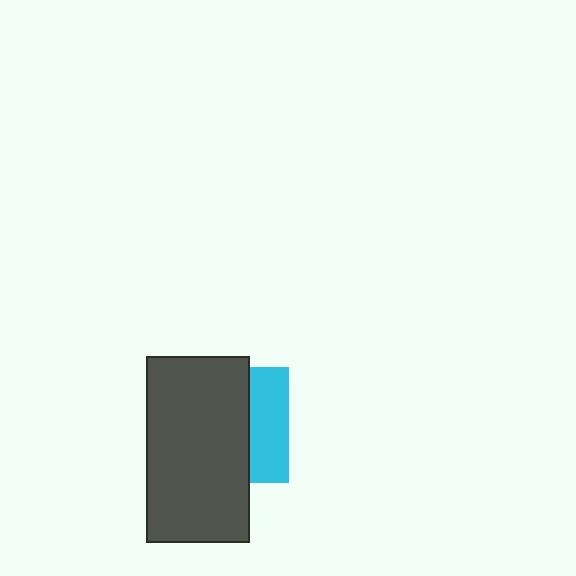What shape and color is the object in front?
The object in front is a dark gray rectangle.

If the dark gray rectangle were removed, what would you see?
You would see the complete cyan square.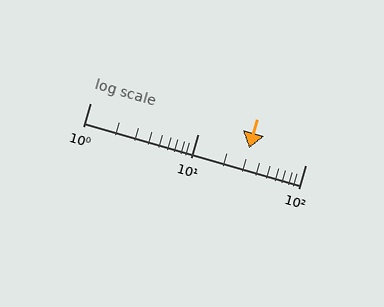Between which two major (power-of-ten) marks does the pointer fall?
The pointer is between 10 and 100.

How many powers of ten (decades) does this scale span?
The scale spans 2 decades, from 1 to 100.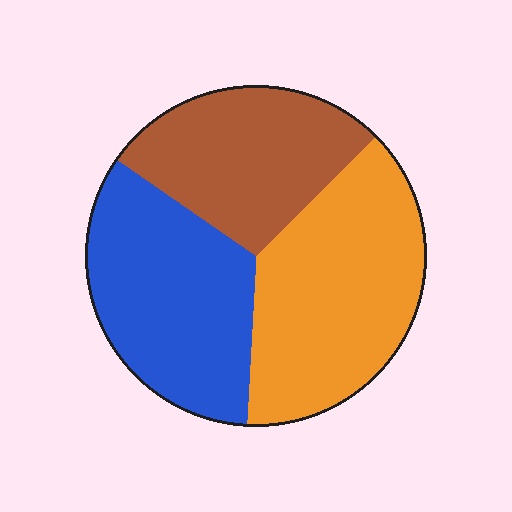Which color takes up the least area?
Brown, at roughly 30%.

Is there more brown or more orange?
Orange.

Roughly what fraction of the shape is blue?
Blue covers 34% of the shape.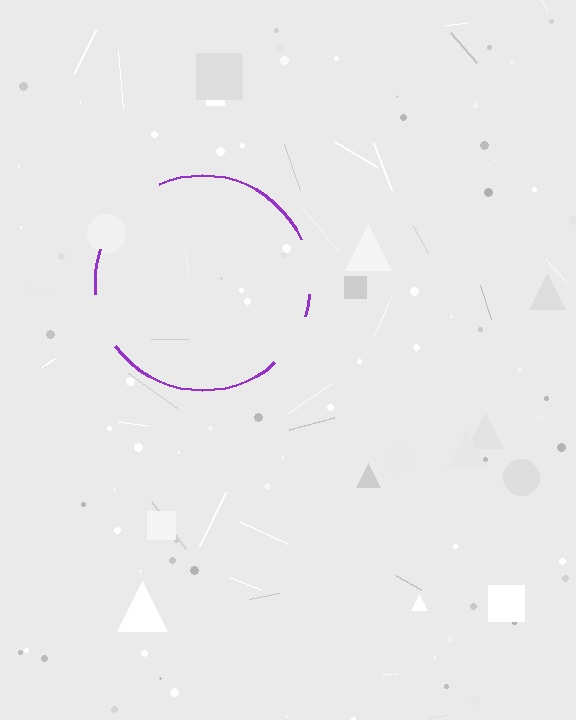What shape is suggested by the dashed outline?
The dashed outline suggests a circle.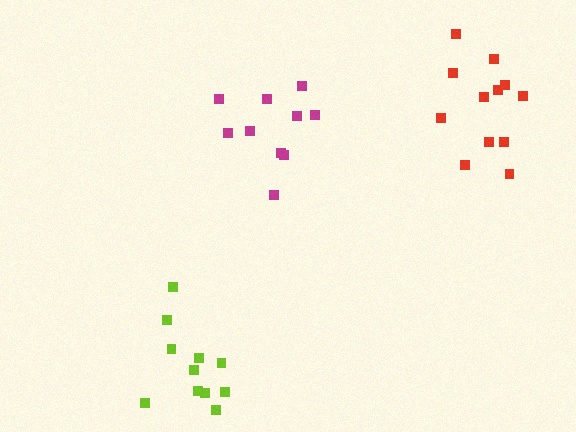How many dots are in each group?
Group 1: 11 dots, Group 2: 10 dots, Group 3: 12 dots (33 total).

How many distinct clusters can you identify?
There are 3 distinct clusters.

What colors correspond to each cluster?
The clusters are colored: lime, magenta, red.